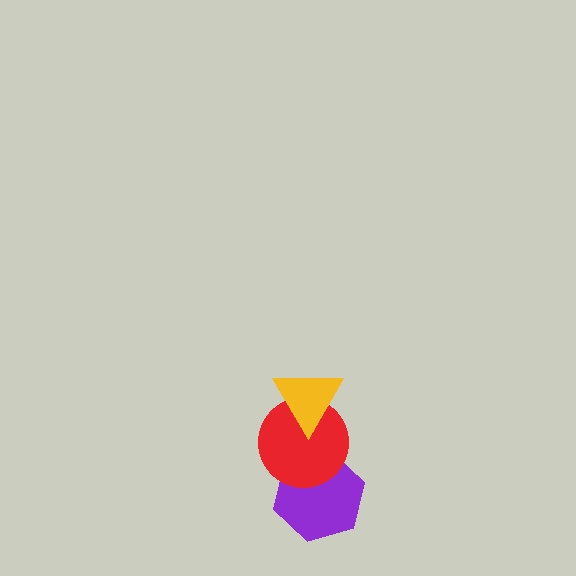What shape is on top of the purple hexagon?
The red circle is on top of the purple hexagon.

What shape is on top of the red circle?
The yellow triangle is on top of the red circle.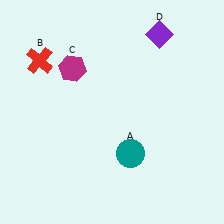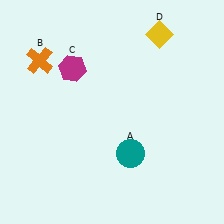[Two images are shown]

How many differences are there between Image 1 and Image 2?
There are 2 differences between the two images.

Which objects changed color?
B changed from red to orange. D changed from purple to yellow.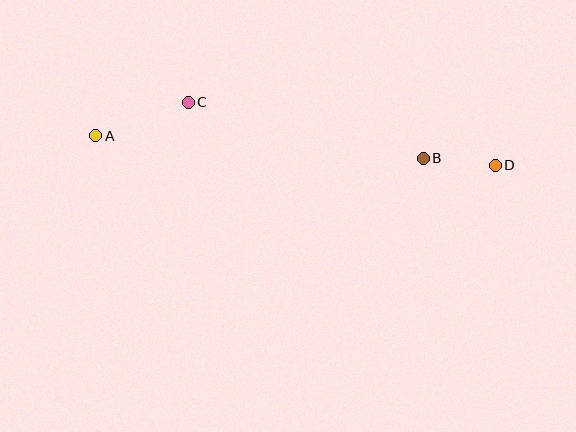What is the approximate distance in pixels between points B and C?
The distance between B and C is approximately 242 pixels.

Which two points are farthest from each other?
Points A and D are farthest from each other.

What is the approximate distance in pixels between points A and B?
The distance between A and B is approximately 328 pixels.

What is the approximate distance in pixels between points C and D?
The distance between C and D is approximately 313 pixels.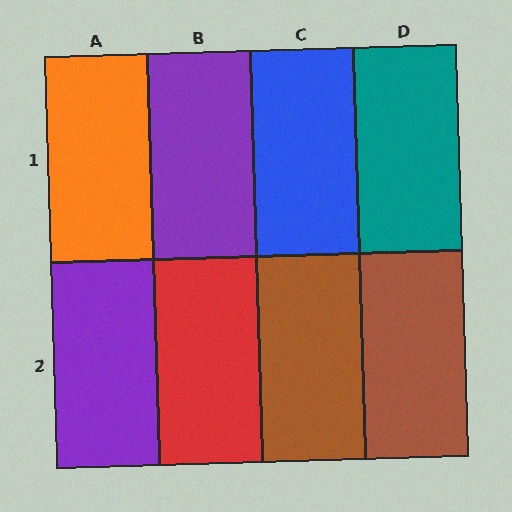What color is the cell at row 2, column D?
Brown.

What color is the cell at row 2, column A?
Purple.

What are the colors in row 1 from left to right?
Orange, purple, blue, teal.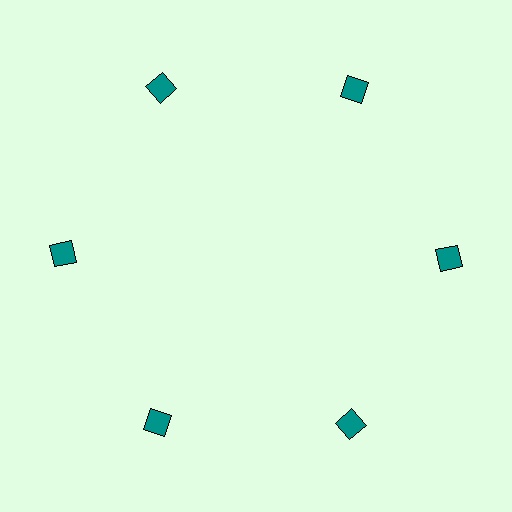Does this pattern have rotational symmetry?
Yes, this pattern has 6-fold rotational symmetry. It looks the same after rotating 60 degrees around the center.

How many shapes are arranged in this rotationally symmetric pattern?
There are 6 shapes, arranged in 6 groups of 1.